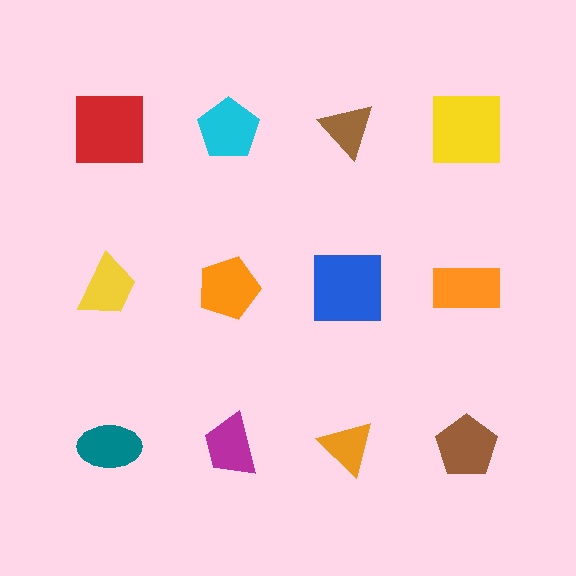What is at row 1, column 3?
A brown triangle.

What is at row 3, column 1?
A teal ellipse.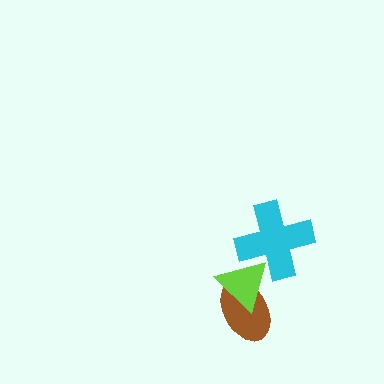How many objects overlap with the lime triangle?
2 objects overlap with the lime triangle.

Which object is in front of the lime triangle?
The cyan cross is in front of the lime triangle.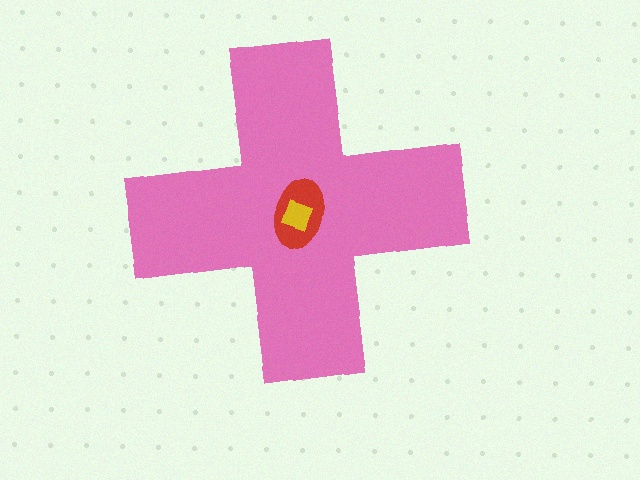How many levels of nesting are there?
3.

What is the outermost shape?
The pink cross.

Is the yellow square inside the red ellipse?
Yes.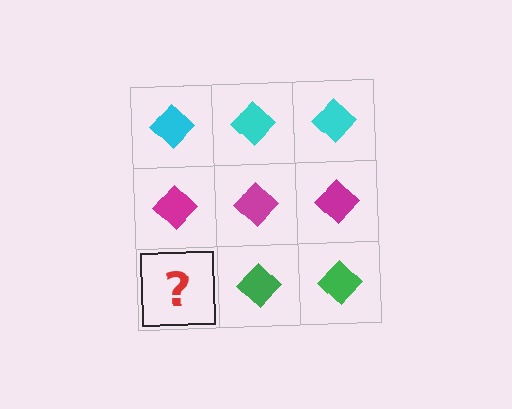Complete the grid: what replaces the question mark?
The question mark should be replaced with a green diamond.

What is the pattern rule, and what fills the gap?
The rule is that each row has a consistent color. The gap should be filled with a green diamond.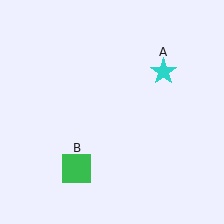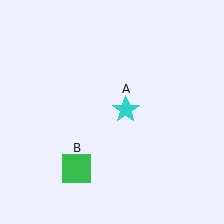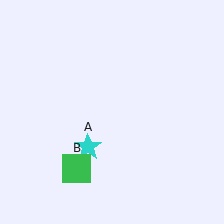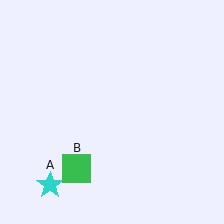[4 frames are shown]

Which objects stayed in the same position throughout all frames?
Green square (object B) remained stationary.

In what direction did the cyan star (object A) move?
The cyan star (object A) moved down and to the left.